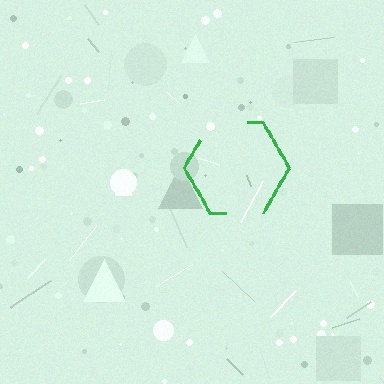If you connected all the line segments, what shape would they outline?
They would outline a hexagon.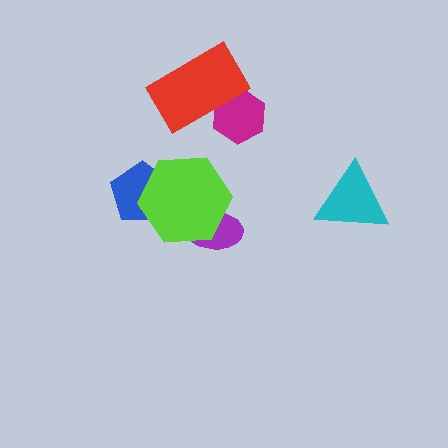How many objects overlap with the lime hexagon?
2 objects overlap with the lime hexagon.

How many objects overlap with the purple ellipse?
1 object overlaps with the purple ellipse.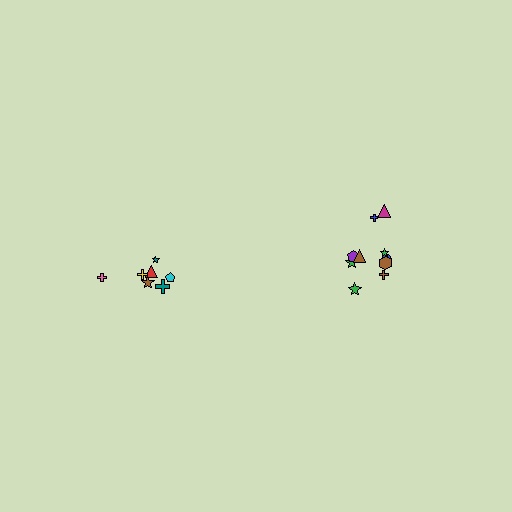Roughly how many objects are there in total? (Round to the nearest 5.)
Roughly 15 objects in total.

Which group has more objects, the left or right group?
The right group.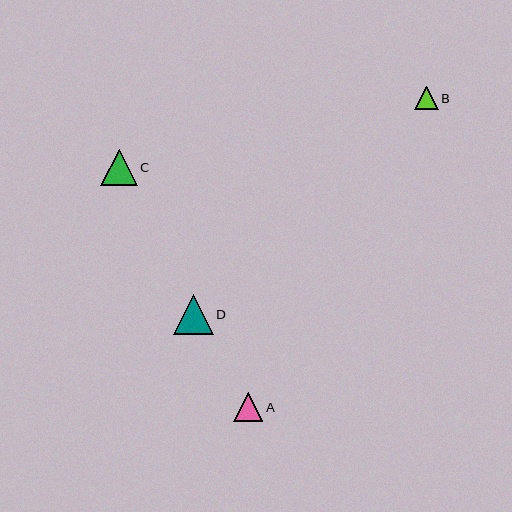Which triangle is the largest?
Triangle D is the largest with a size of approximately 40 pixels.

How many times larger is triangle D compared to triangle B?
Triangle D is approximately 1.7 times the size of triangle B.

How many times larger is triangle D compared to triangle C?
Triangle D is approximately 1.1 times the size of triangle C.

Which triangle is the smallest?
Triangle B is the smallest with a size of approximately 24 pixels.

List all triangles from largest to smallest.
From largest to smallest: D, C, A, B.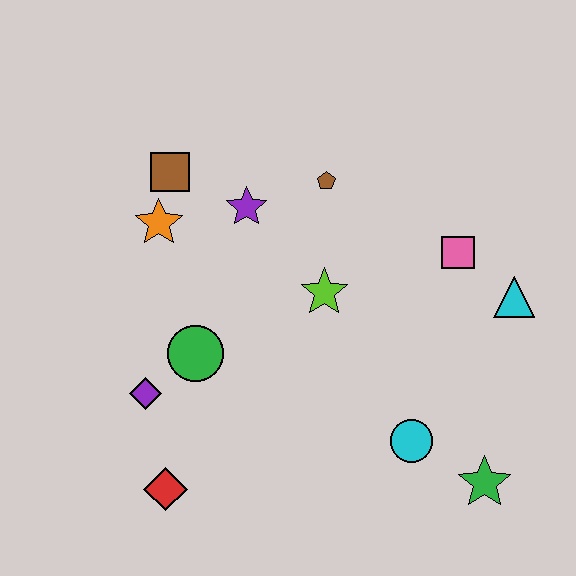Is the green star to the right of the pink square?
Yes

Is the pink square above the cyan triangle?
Yes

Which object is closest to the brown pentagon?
The purple star is closest to the brown pentagon.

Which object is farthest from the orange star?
The green star is farthest from the orange star.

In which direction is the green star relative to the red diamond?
The green star is to the right of the red diamond.